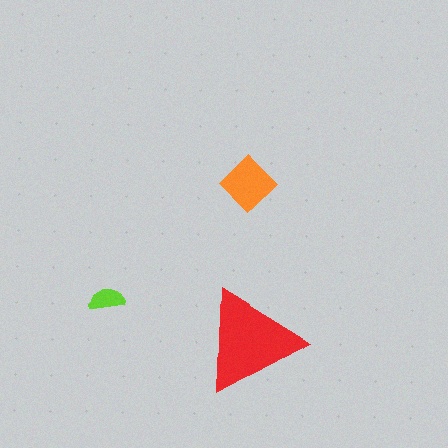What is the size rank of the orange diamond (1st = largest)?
2nd.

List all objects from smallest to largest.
The lime semicircle, the orange diamond, the red triangle.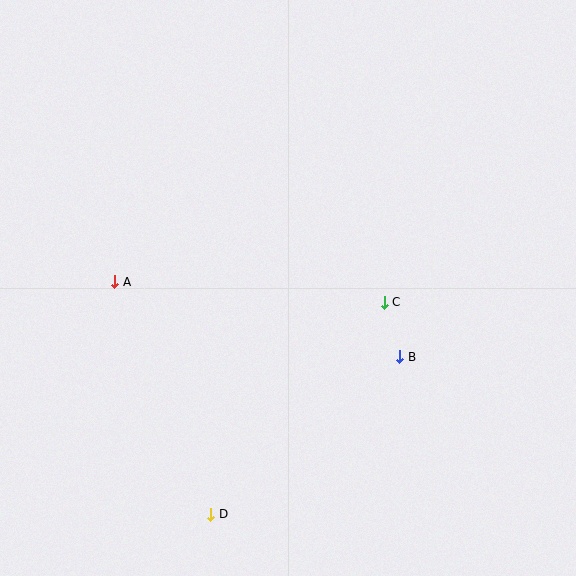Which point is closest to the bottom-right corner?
Point B is closest to the bottom-right corner.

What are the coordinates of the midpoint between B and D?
The midpoint between B and D is at (305, 436).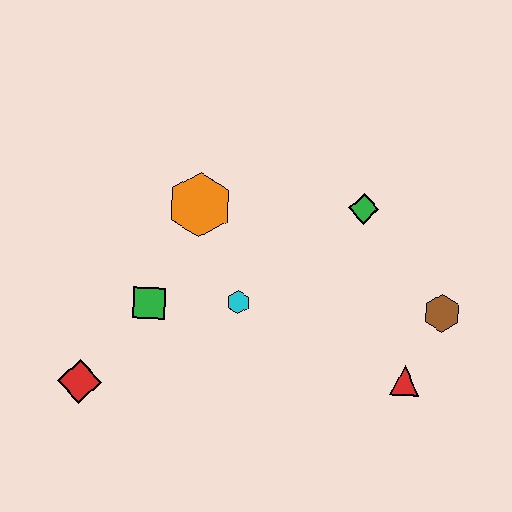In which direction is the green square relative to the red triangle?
The green square is to the left of the red triangle.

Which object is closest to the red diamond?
The green square is closest to the red diamond.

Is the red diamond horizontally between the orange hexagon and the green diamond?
No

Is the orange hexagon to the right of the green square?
Yes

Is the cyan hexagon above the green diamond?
No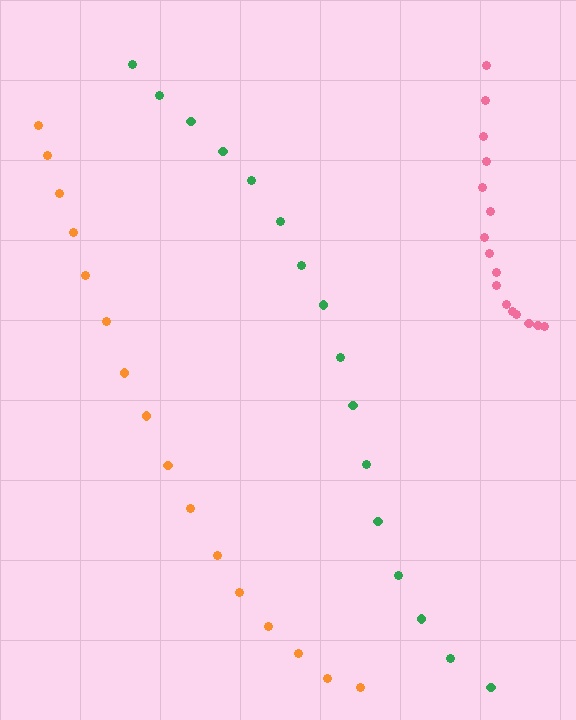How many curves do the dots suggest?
There are 3 distinct paths.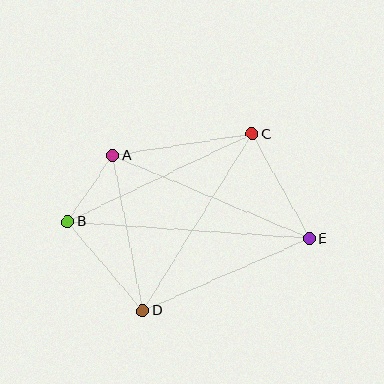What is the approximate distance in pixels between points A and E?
The distance between A and E is approximately 214 pixels.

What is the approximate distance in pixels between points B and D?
The distance between B and D is approximately 117 pixels.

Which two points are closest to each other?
Points A and B are closest to each other.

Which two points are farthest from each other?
Points B and E are farthest from each other.